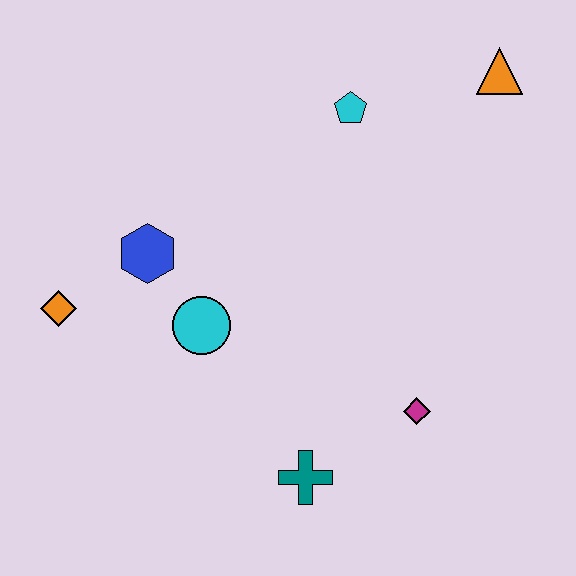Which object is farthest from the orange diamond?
The orange triangle is farthest from the orange diamond.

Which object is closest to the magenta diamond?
The teal cross is closest to the magenta diamond.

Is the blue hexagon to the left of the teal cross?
Yes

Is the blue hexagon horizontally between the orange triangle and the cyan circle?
No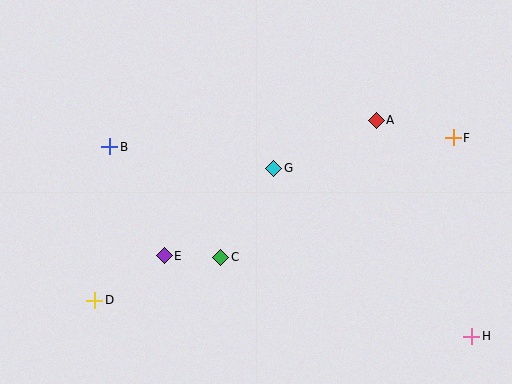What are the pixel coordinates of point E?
Point E is at (164, 256).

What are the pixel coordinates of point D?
Point D is at (95, 300).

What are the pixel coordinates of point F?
Point F is at (453, 138).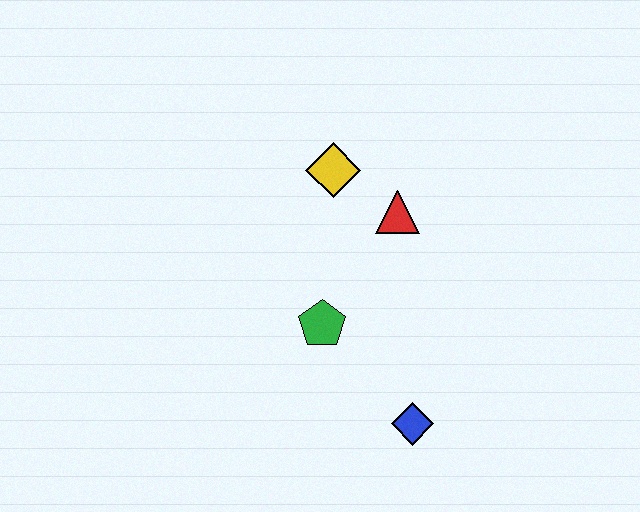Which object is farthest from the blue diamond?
The yellow diamond is farthest from the blue diamond.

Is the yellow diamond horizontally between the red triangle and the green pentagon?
Yes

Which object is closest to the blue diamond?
The green pentagon is closest to the blue diamond.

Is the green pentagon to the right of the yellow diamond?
No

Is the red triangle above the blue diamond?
Yes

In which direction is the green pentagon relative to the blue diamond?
The green pentagon is above the blue diamond.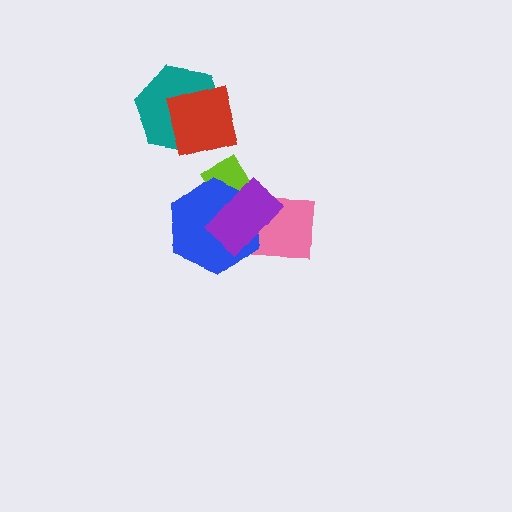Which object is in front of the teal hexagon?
The red square is in front of the teal hexagon.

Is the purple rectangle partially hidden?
No, no other shape covers it.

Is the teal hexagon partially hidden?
Yes, it is partially covered by another shape.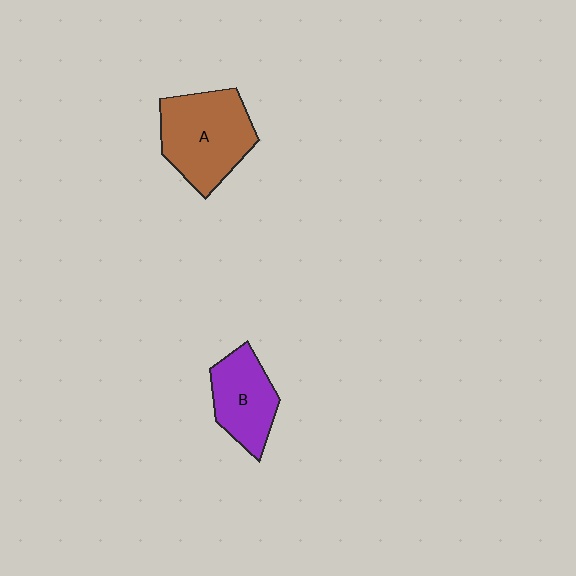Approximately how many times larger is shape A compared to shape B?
Approximately 1.4 times.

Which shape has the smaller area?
Shape B (purple).